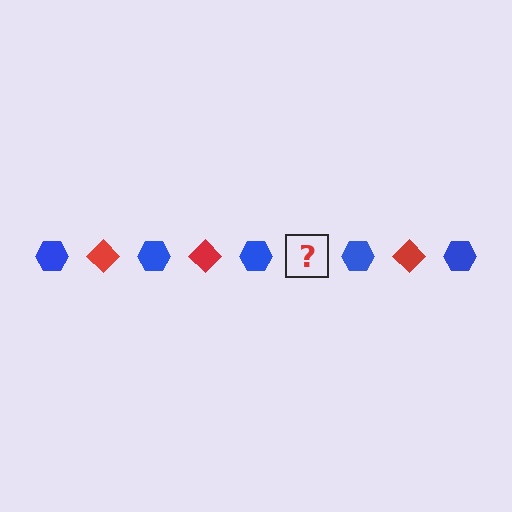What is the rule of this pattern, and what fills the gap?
The rule is that the pattern alternates between blue hexagon and red diamond. The gap should be filled with a red diamond.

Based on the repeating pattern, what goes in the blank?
The blank should be a red diamond.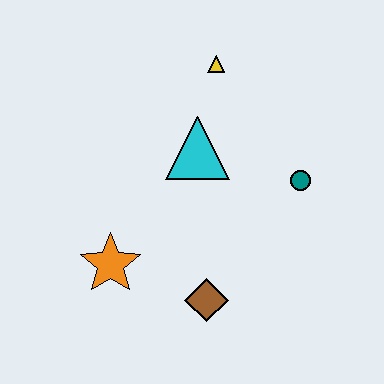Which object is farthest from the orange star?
The yellow triangle is farthest from the orange star.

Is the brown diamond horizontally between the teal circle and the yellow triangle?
No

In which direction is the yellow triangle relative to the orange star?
The yellow triangle is above the orange star.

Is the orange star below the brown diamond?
No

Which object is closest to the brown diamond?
The orange star is closest to the brown diamond.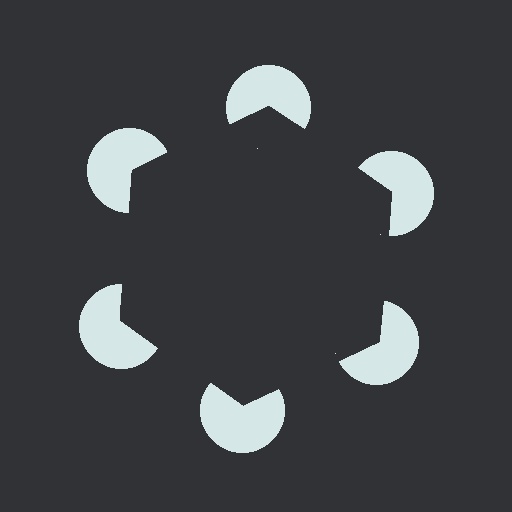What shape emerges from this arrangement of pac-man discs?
An illusory hexagon — its edges are inferred from the aligned wedge cuts in the pac-man discs, not physically drawn.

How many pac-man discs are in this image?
There are 6 — one at each vertex of the illusory hexagon.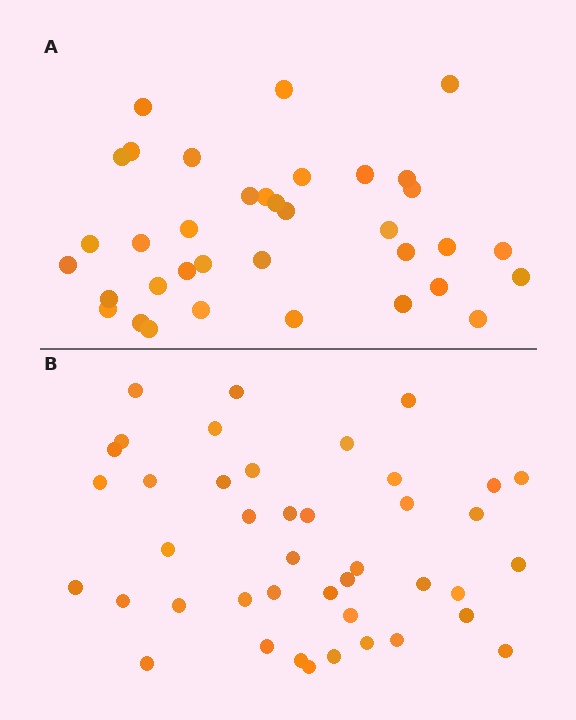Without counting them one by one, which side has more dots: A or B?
Region B (the bottom region) has more dots.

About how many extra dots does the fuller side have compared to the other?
Region B has about 6 more dots than region A.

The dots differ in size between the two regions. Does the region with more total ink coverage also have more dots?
No. Region A has more total ink coverage because its dots are larger, but region B actually contains more individual dots. Total area can be misleading — the number of items is what matters here.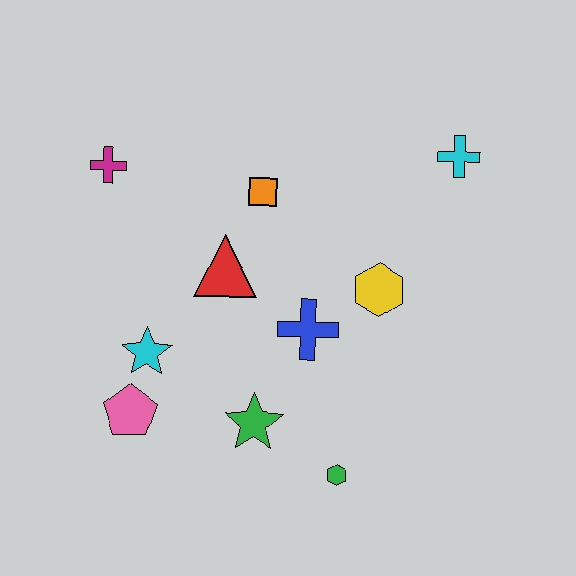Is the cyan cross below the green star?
No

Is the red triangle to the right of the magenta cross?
Yes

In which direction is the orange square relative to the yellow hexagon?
The orange square is to the left of the yellow hexagon.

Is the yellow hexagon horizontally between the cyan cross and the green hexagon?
Yes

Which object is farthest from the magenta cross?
The green hexagon is farthest from the magenta cross.